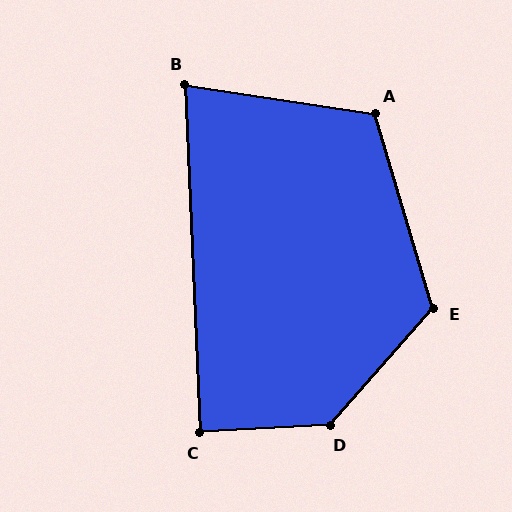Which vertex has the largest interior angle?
D, at approximately 134 degrees.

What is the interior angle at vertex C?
Approximately 89 degrees (approximately right).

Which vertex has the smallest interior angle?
B, at approximately 79 degrees.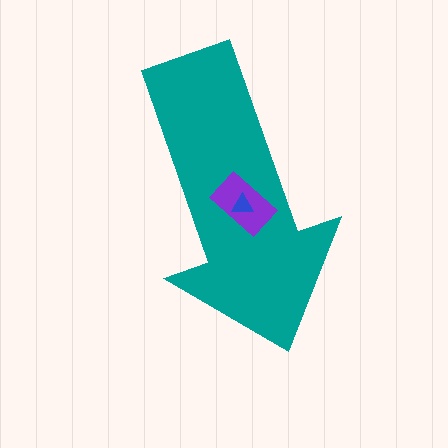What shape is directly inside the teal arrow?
The purple rectangle.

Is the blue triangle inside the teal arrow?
Yes.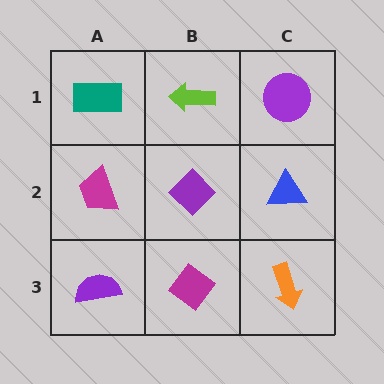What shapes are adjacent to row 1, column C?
A blue triangle (row 2, column C), a lime arrow (row 1, column B).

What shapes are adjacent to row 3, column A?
A magenta trapezoid (row 2, column A), a magenta diamond (row 3, column B).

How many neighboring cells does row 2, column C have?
3.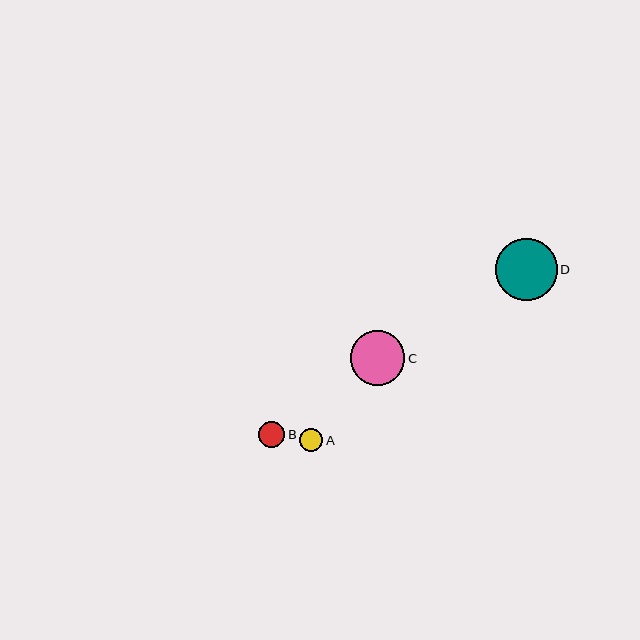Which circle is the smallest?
Circle A is the smallest with a size of approximately 23 pixels.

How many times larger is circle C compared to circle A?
Circle C is approximately 2.3 times the size of circle A.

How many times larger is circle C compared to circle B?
Circle C is approximately 2.1 times the size of circle B.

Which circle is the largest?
Circle D is the largest with a size of approximately 61 pixels.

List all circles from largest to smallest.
From largest to smallest: D, C, B, A.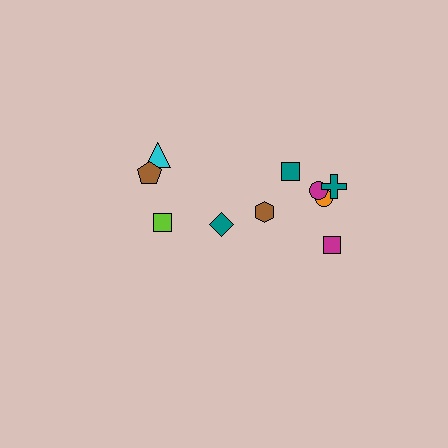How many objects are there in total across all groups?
There are 10 objects.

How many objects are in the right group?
There are 6 objects.